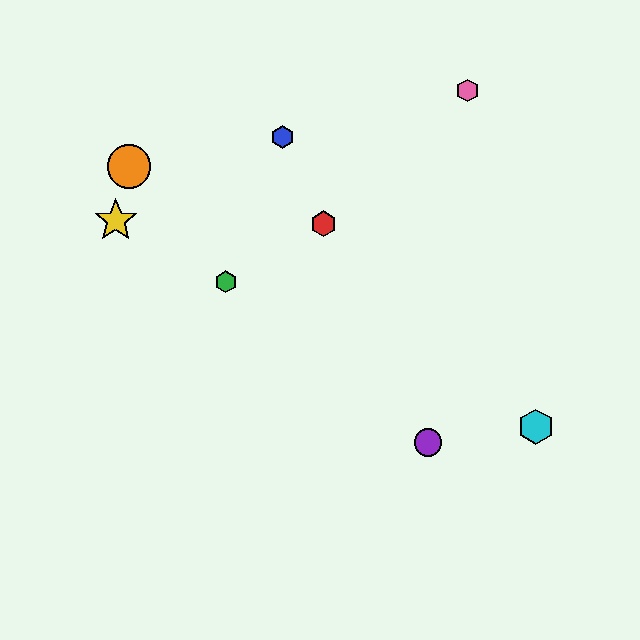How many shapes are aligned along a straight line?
3 shapes (the red hexagon, the blue hexagon, the purple circle) are aligned along a straight line.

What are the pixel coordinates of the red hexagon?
The red hexagon is at (324, 224).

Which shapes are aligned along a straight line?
The red hexagon, the blue hexagon, the purple circle are aligned along a straight line.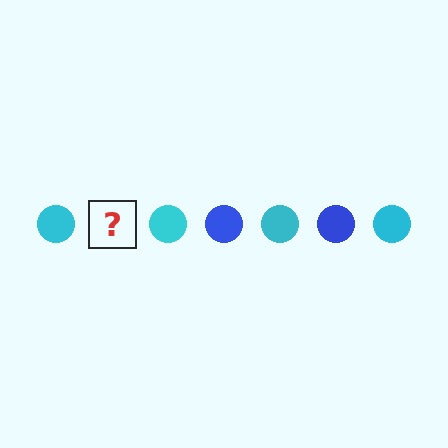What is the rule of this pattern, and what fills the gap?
The rule is that the pattern cycles through cyan, blue circles. The gap should be filled with a blue circle.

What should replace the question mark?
The question mark should be replaced with a blue circle.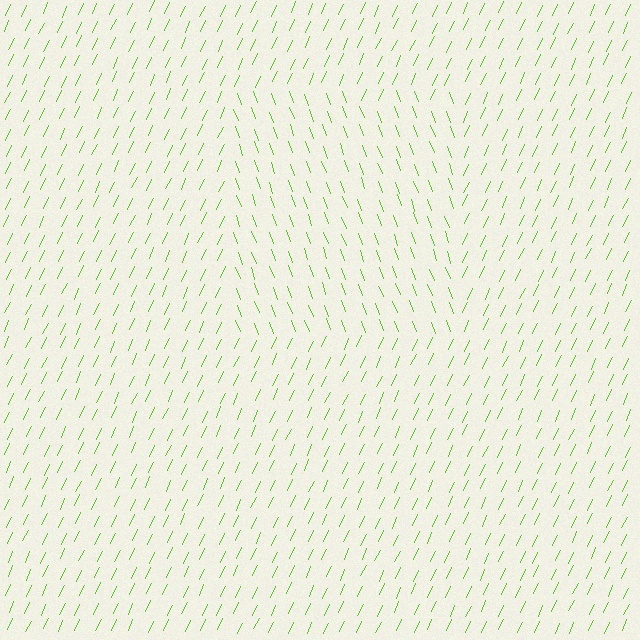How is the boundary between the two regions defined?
The boundary is defined purely by a change in line orientation (approximately 45 degrees difference). All lines are the same color and thickness.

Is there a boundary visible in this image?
Yes, there is a texture boundary formed by a change in line orientation.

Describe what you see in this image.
The image is filled with small lime line segments. A rectangle region in the image has lines oriented differently from the surrounding lines, creating a visible texture boundary.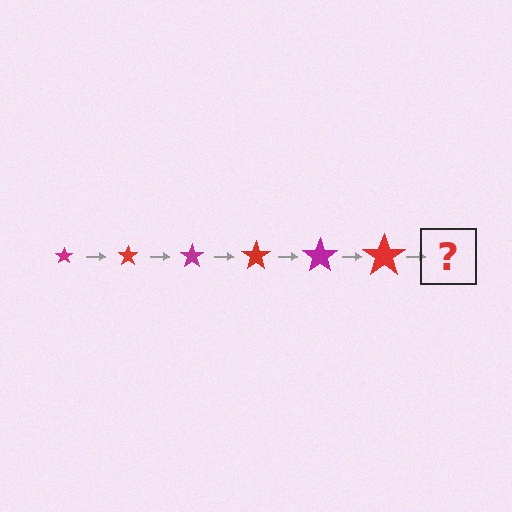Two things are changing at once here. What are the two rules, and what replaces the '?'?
The two rules are that the star grows larger each step and the color cycles through magenta and red. The '?' should be a magenta star, larger than the previous one.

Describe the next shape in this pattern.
It should be a magenta star, larger than the previous one.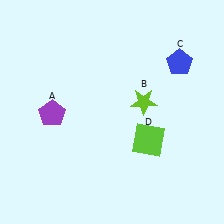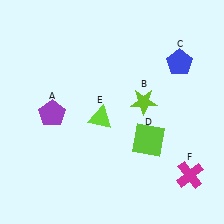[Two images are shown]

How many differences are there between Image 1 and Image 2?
There are 2 differences between the two images.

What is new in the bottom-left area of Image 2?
A lime triangle (E) was added in the bottom-left area of Image 2.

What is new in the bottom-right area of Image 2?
A magenta cross (F) was added in the bottom-right area of Image 2.